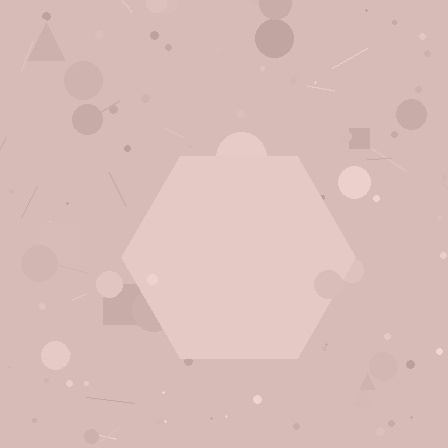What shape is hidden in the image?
A hexagon is hidden in the image.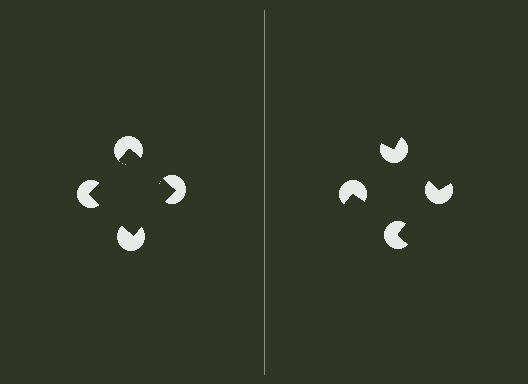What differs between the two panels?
The pac-man discs are positioned identically on both sides; only the wedge orientations differ. On the left they align to a square; on the right they are misaligned.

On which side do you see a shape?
An illusory square appears on the left side. On the right side the wedge cuts are rotated, so no coherent shape forms.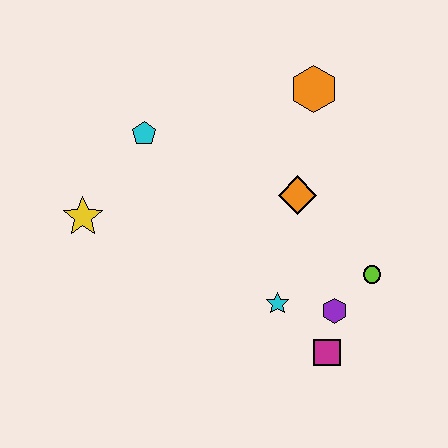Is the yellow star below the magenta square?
No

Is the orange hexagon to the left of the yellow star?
No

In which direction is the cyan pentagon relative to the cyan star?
The cyan pentagon is above the cyan star.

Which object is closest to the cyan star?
The purple hexagon is closest to the cyan star.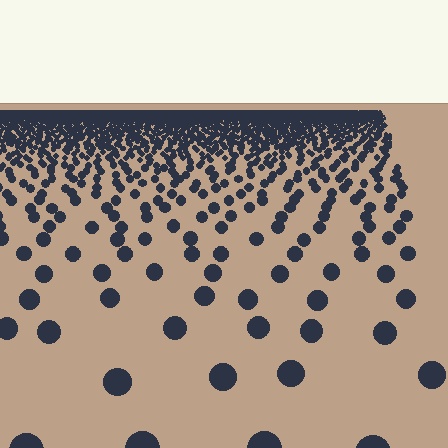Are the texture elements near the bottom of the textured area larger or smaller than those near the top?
Larger. Near the bottom, elements are closer to the viewer and appear at a bigger on-screen size.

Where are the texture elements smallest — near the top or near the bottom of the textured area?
Near the top.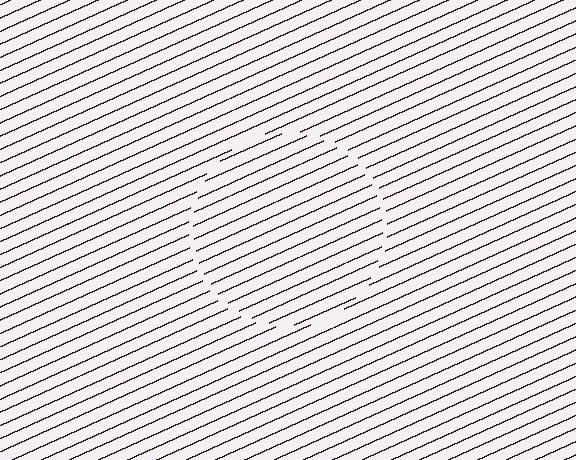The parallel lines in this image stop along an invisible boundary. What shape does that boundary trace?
An illusory circle. The interior of the shape contains the same grating, shifted by half a period — the contour is defined by the phase discontinuity where line-ends from the inner and outer gratings abut.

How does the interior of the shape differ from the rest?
The interior of the shape contains the same grating, shifted by half a period — the contour is defined by the phase discontinuity where line-ends from the inner and outer gratings abut.